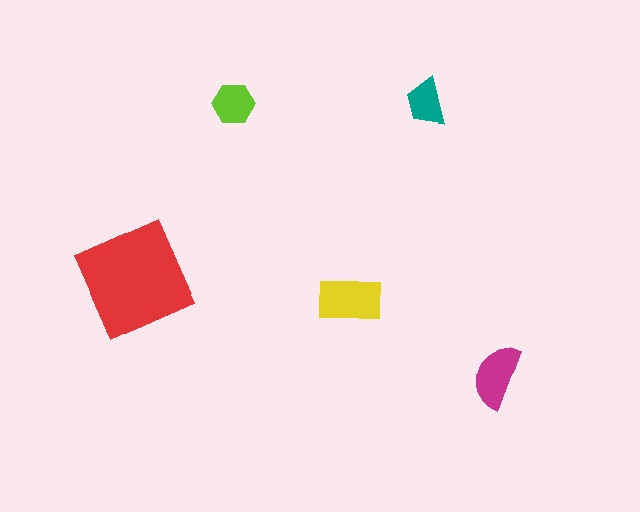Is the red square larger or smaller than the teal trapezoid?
Larger.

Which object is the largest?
The red square.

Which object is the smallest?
The teal trapezoid.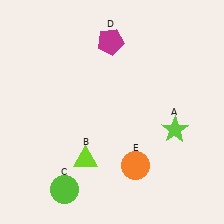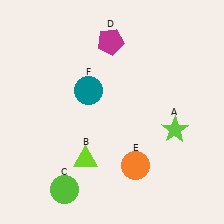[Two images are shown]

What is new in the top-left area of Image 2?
A teal circle (F) was added in the top-left area of Image 2.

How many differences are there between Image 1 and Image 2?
There is 1 difference between the two images.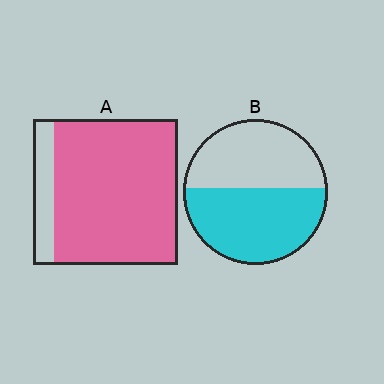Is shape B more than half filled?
Roughly half.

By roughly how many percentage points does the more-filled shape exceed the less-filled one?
By roughly 30 percentage points (A over B).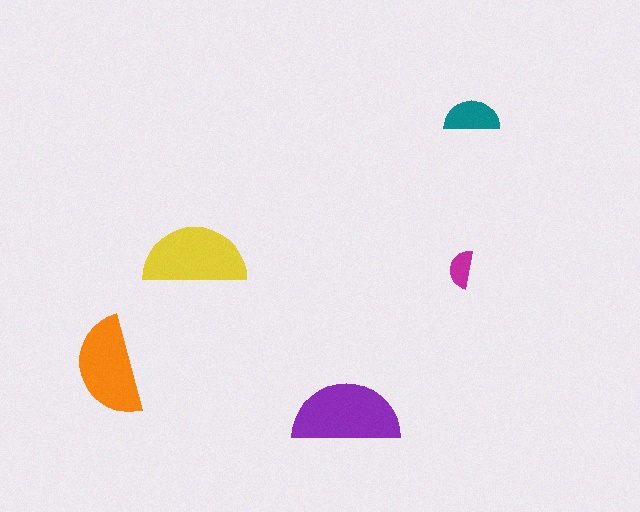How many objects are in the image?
There are 5 objects in the image.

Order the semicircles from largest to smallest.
the purple one, the yellow one, the orange one, the teal one, the magenta one.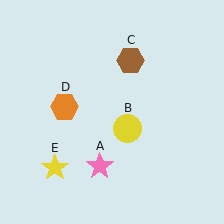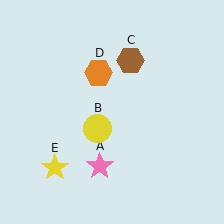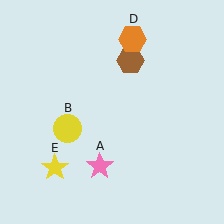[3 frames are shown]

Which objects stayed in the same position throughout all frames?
Pink star (object A) and brown hexagon (object C) and yellow star (object E) remained stationary.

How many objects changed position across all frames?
2 objects changed position: yellow circle (object B), orange hexagon (object D).